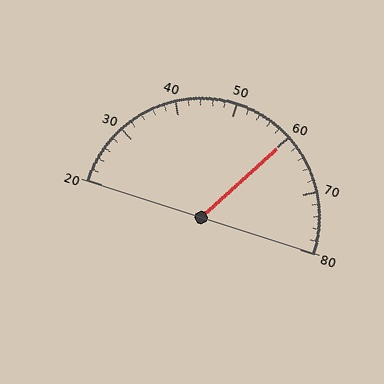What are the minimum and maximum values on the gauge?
The gauge ranges from 20 to 80.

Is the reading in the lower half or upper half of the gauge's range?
The reading is in the upper half of the range (20 to 80).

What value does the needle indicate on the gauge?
The needle indicates approximately 60.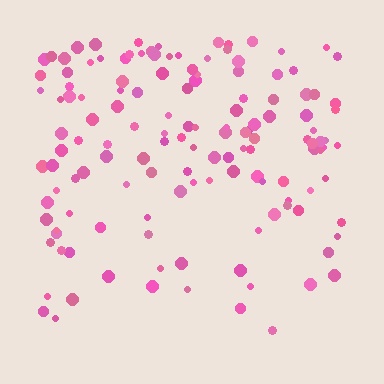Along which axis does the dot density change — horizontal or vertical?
Vertical.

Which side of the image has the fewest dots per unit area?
The bottom.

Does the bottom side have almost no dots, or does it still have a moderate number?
Still a moderate number, just noticeably fewer than the top.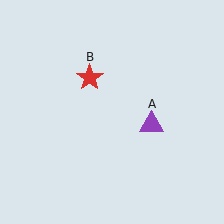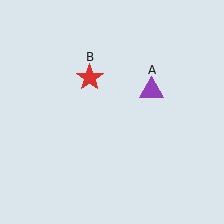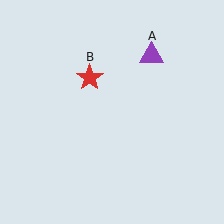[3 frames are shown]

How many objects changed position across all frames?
1 object changed position: purple triangle (object A).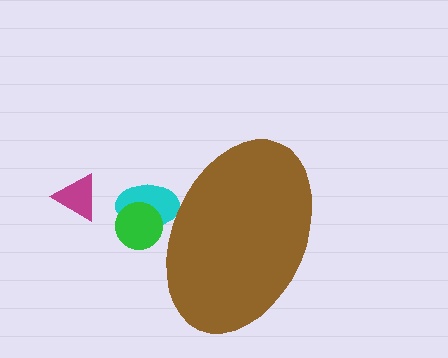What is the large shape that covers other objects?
A brown ellipse.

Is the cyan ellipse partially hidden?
Yes, the cyan ellipse is partially hidden behind the brown ellipse.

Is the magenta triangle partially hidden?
No, the magenta triangle is fully visible.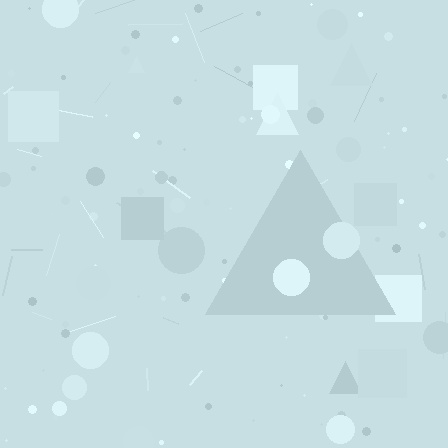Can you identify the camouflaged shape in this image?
The camouflaged shape is a triangle.